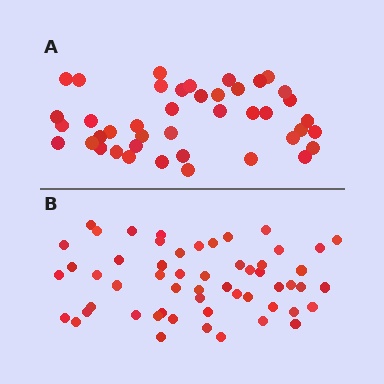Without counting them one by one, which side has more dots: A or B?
Region B (the bottom region) has more dots.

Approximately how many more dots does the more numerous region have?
Region B has approximately 15 more dots than region A.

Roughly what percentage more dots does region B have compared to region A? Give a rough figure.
About 30% more.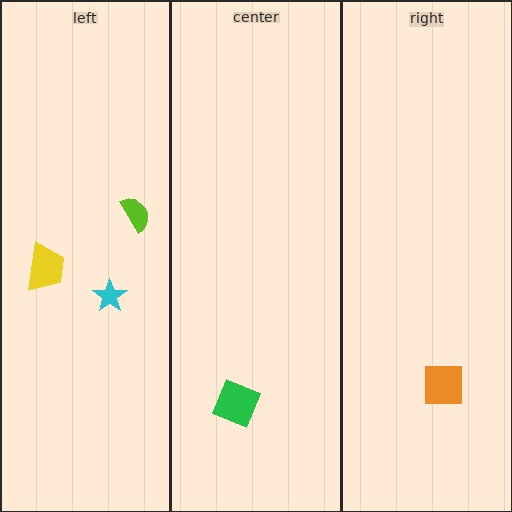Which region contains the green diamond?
The center region.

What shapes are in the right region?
The orange square.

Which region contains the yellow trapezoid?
The left region.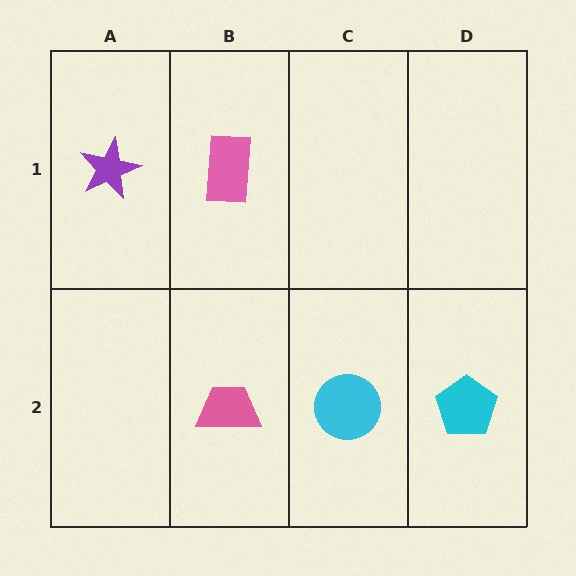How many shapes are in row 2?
3 shapes.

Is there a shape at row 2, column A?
No, that cell is empty.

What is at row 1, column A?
A purple star.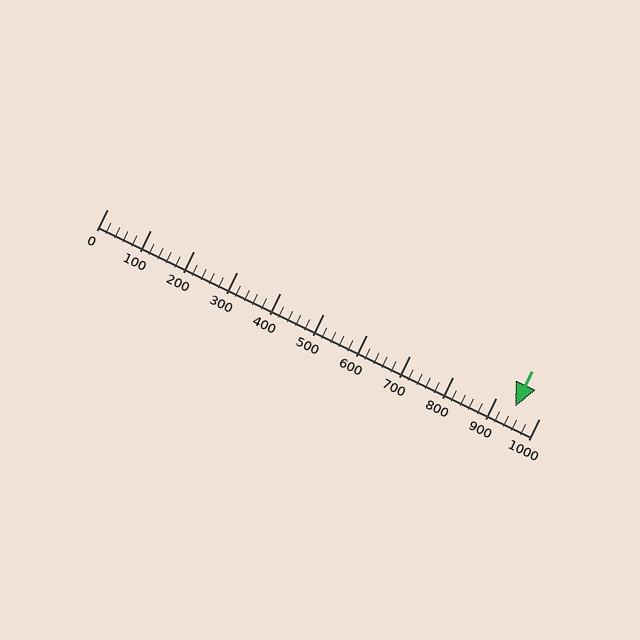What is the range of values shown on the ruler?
The ruler shows values from 0 to 1000.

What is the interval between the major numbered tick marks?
The major tick marks are spaced 100 units apart.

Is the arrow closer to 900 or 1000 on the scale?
The arrow is closer to 900.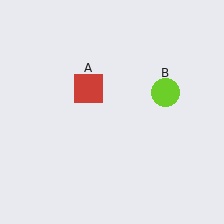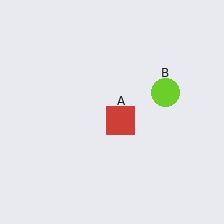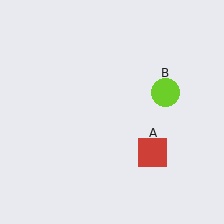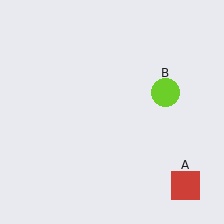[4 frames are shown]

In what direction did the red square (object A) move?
The red square (object A) moved down and to the right.